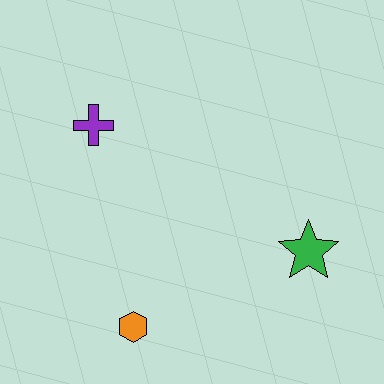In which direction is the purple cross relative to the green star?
The purple cross is to the left of the green star.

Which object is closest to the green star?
The orange hexagon is closest to the green star.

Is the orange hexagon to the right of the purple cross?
Yes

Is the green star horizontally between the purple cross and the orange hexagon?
No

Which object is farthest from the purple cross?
The green star is farthest from the purple cross.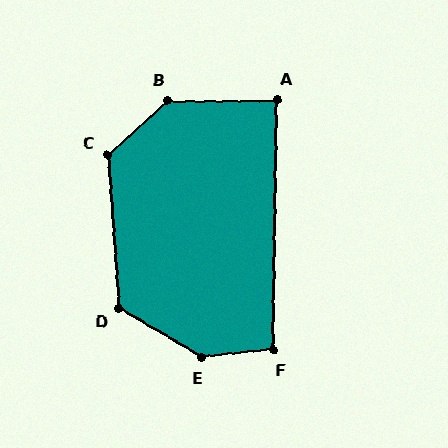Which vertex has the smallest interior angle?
A, at approximately 88 degrees.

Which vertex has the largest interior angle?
E, at approximately 144 degrees.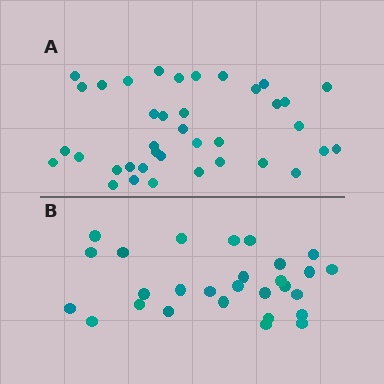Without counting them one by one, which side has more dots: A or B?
Region A (the top region) has more dots.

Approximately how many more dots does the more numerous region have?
Region A has roughly 10 or so more dots than region B.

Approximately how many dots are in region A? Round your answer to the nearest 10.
About 40 dots. (The exact count is 38, which rounds to 40.)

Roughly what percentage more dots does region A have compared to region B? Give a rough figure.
About 35% more.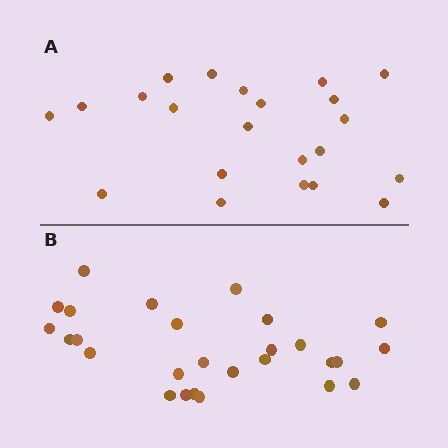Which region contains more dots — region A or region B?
Region B (the bottom region) has more dots.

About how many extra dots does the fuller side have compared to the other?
Region B has about 5 more dots than region A.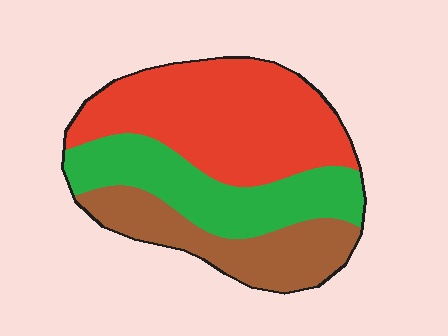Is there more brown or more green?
Green.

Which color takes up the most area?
Red, at roughly 45%.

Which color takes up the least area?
Brown, at roughly 25%.